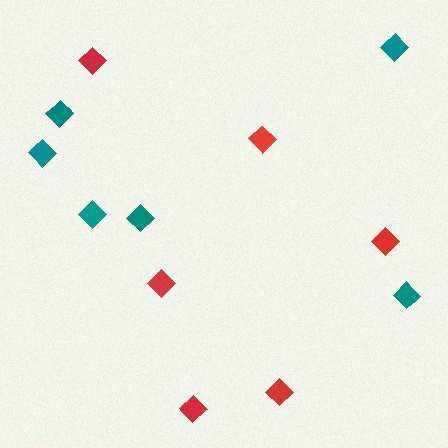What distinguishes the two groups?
There are 2 groups: one group of red diamonds (6) and one group of teal diamonds (6).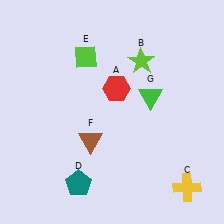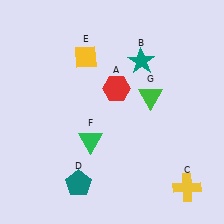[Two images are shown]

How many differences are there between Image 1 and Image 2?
There are 3 differences between the two images.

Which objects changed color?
B changed from lime to teal. E changed from lime to yellow. F changed from brown to green.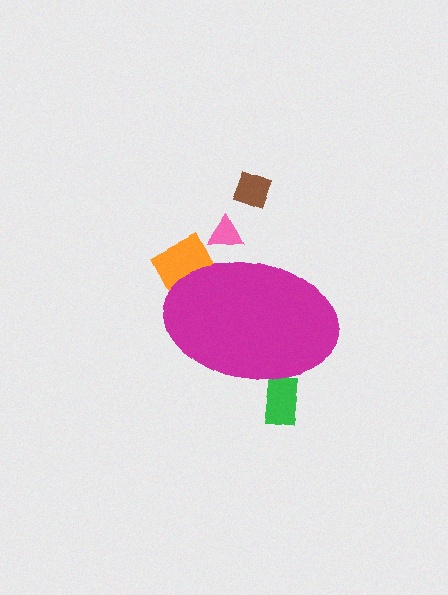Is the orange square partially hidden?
Yes, the orange square is partially hidden behind the magenta ellipse.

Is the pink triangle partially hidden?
Yes, the pink triangle is partially hidden behind the magenta ellipse.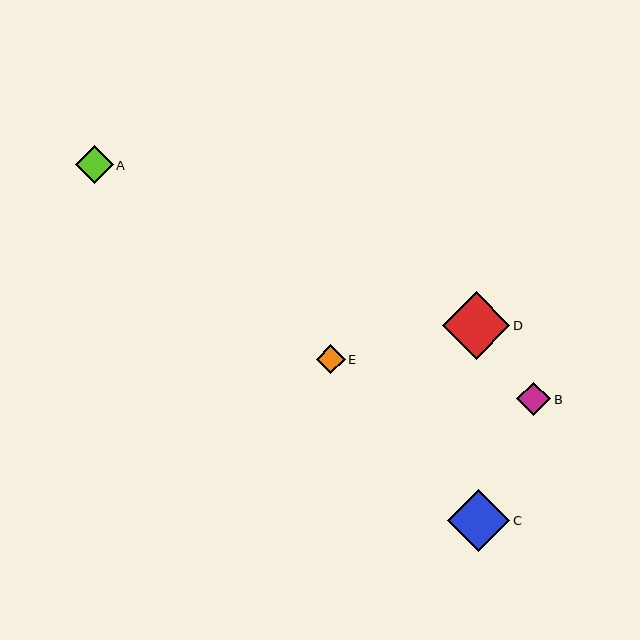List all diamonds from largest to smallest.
From largest to smallest: D, C, A, B, E.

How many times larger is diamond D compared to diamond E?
Diamond D is approximately 2.3 times the size of diamond E.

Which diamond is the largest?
Diamond D is the largest with a size of approximately 67 pixels.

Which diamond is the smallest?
Diamond E is the smallest with a size of approximately 29 pixels.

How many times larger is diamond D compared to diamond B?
Diamond D is approximately 2.0 times the size of diamond B.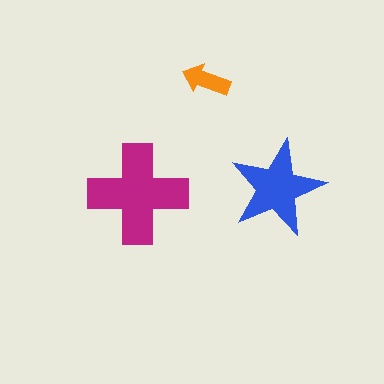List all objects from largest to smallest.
The magenta cross, the blue star, the orange arrow.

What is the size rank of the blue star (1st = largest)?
2nd.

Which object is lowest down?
The magenta cross is bottommost.